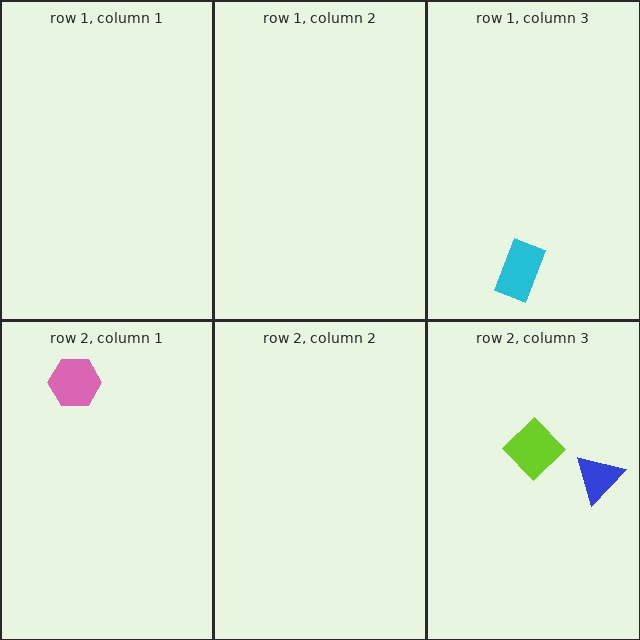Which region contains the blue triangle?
The row 2, column 3 region.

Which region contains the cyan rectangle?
The row 1, column 3 region.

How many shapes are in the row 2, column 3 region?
2.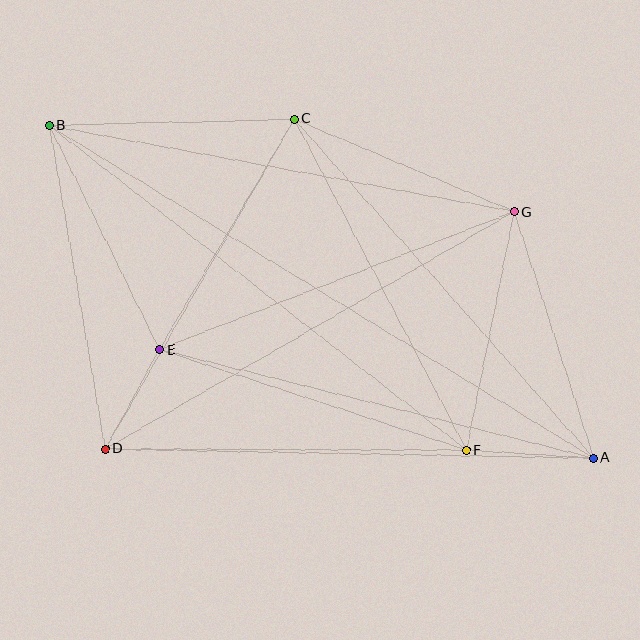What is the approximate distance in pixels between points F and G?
The distance between F and G is approximately 243 pixels.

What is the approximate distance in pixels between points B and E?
The distance between B and E is approximately 250 pixels.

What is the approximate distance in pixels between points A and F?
The distance between A and F is approximately 127 pixels.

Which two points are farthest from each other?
Points A and B are farthest from each other.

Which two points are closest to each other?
Points D and E are closest to each other.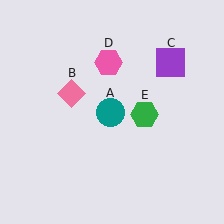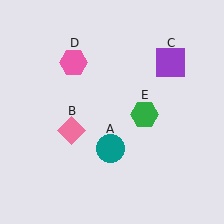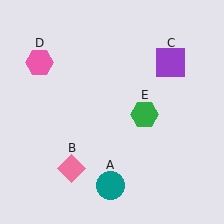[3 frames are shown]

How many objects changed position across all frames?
3 objects changed position: teal circle (object A), pink diamond (object B), pink hexagon (object D).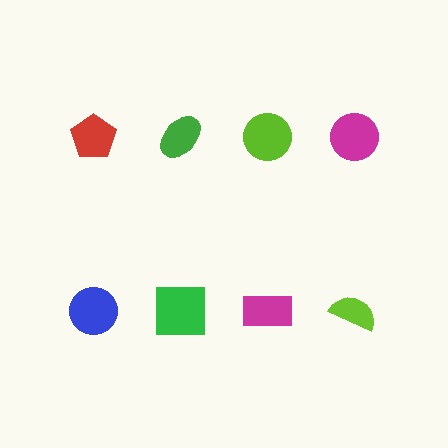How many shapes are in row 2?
4 shapes.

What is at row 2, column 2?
A green square.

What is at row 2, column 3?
A magenta rectangle.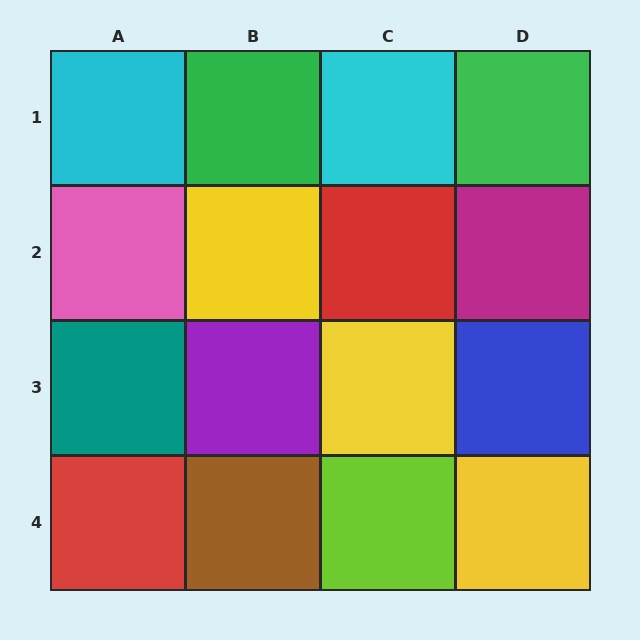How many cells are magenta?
1 cell is magenta.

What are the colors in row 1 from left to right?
Cyan, green, cyan, green.